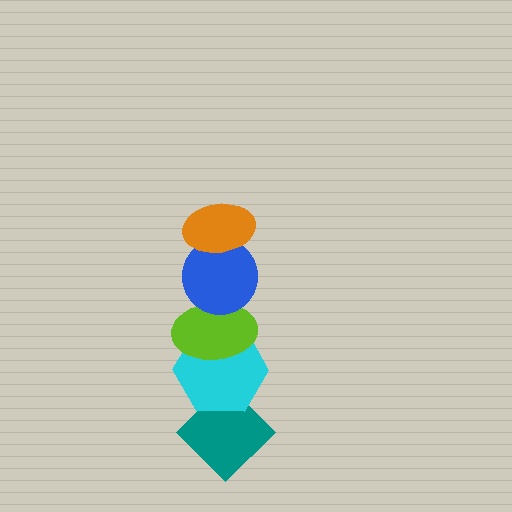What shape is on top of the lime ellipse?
The blue circle is on top of the lime ellipse.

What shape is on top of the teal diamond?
The cyan hexagon is on top of the teal diamond.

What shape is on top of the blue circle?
The orange ellipse is on top of the blue circle.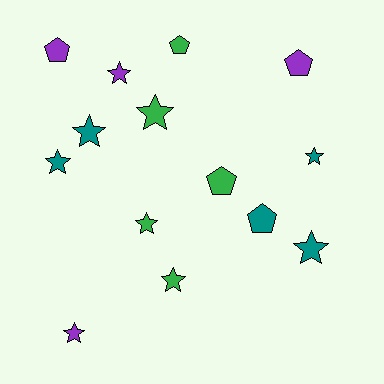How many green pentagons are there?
There are 2 green pentagons.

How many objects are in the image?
There are 14 objects.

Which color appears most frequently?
Teal, with 5 objects.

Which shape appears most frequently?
Star, with 9 objects.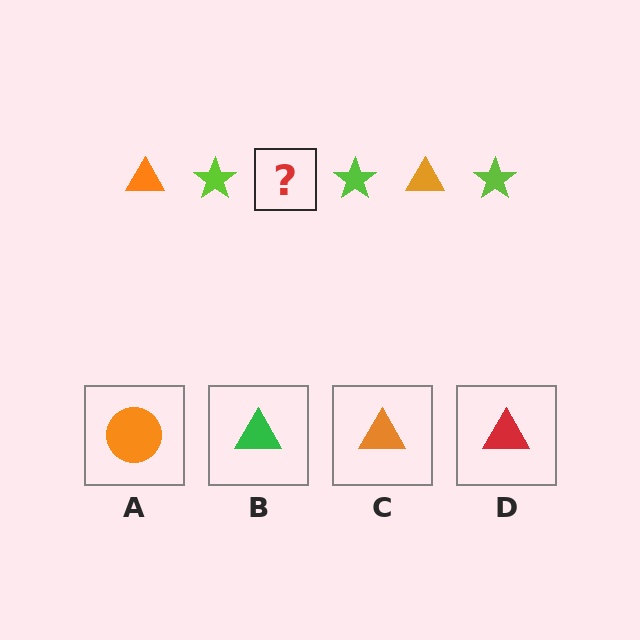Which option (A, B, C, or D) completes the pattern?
C.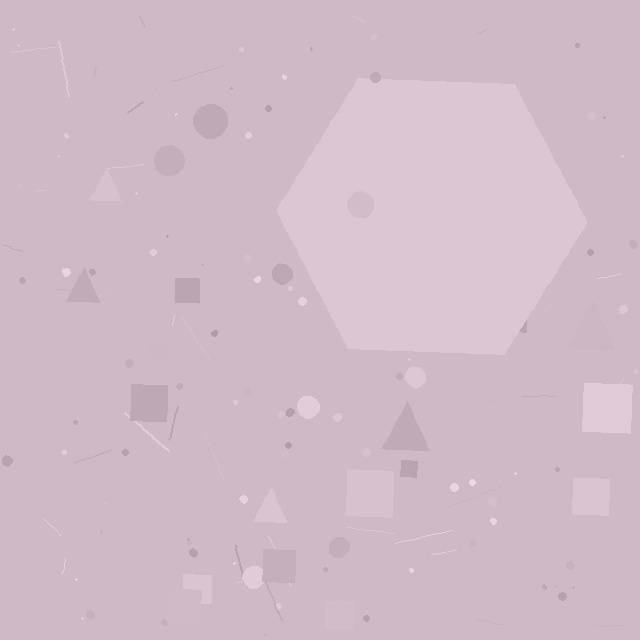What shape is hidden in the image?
A hexagon is hidden in the image.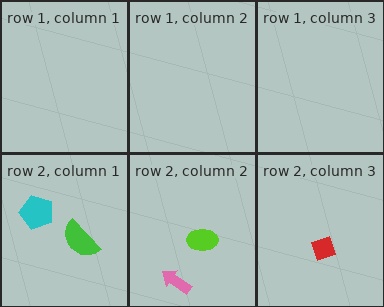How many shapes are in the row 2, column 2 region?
2.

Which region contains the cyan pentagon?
The row 2, column 1 region.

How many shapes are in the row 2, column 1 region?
2.